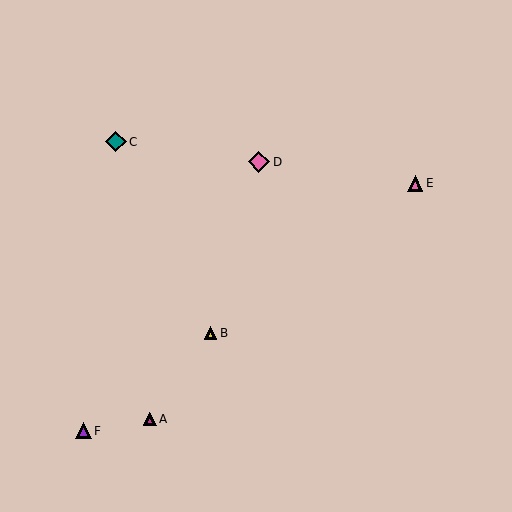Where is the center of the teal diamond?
The center of the teal diamond is at (116, 142).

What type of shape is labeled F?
Shape F is a purple triangle.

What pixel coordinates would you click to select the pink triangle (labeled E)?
Click at (415, 183) to select the pink triangle E.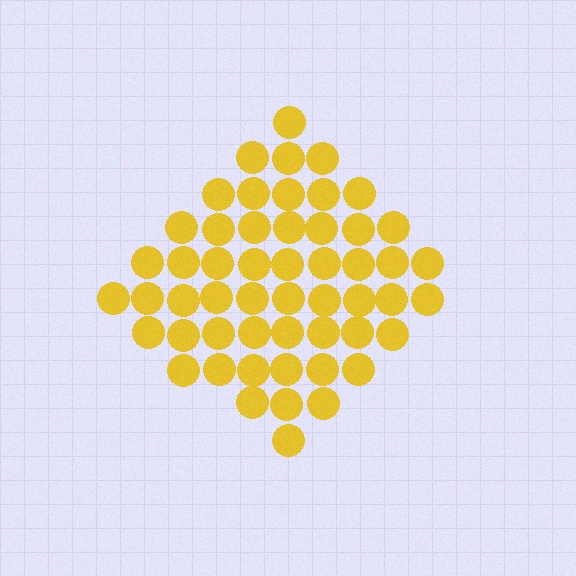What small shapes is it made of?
It is made of small circles.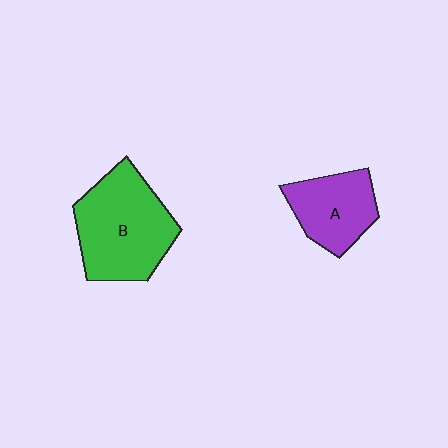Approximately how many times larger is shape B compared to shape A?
Approximately 1.6 times.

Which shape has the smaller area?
Shape A (purple).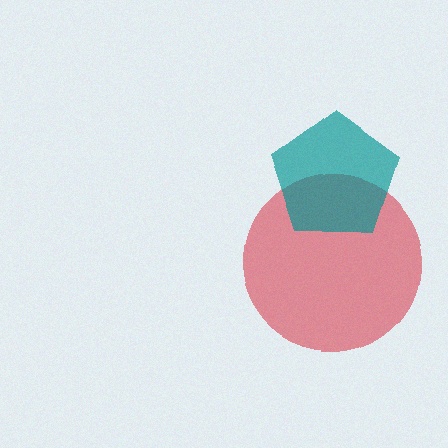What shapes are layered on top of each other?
The layered shapes are: a red circle, a teal pentagon.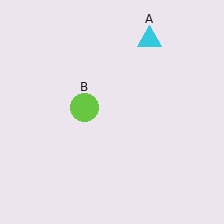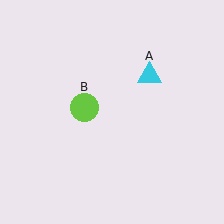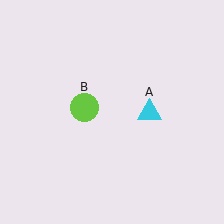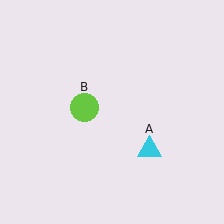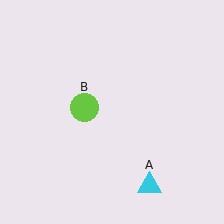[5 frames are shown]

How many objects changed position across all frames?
1 object changed position: cyan triangle (object A).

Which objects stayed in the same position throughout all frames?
Lime circle (object B) remained stationary.